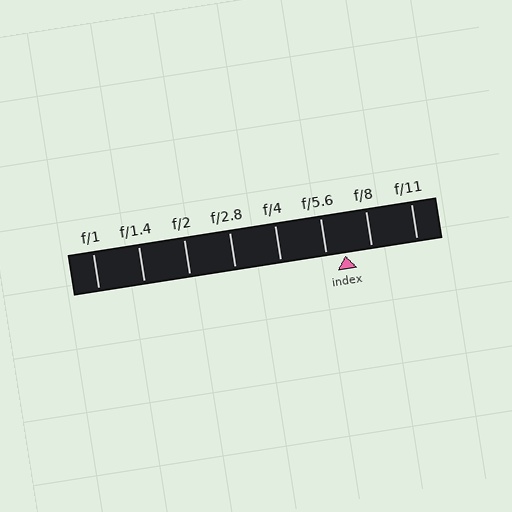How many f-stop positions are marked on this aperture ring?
There are 8 f-stop positions marked.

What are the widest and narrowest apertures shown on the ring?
The widest aperture shown is f/1 and the narrowest is f/11.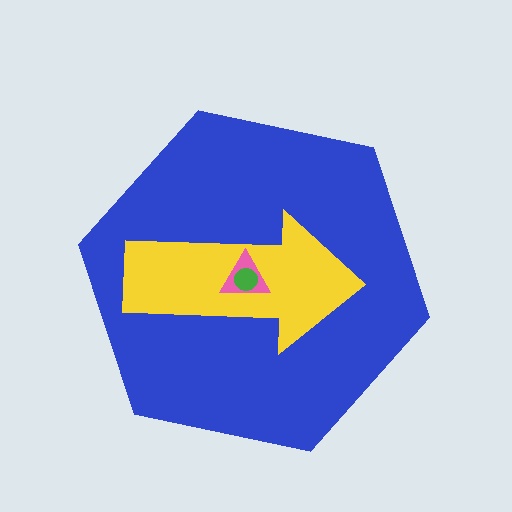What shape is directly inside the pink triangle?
The green circle.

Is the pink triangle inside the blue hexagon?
Yes.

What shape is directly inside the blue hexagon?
The yellow arrow.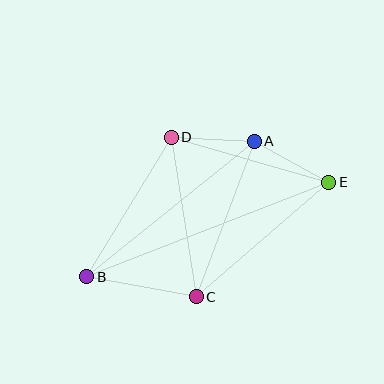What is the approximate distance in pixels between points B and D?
The distance between B and D is approximately 163 pixels.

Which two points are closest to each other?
Points A and D are closest to each other.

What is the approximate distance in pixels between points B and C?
The distance between B and C is approximately 111 pixels.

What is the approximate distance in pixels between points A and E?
The distance between A and E is approximately 85 pixels.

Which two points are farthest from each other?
Points B and E are farthest from each other.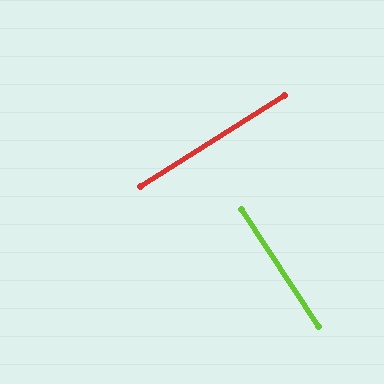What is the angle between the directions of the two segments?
Approximately 88 degrees.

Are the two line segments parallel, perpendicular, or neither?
Perpendicular — they meet at approximately 88°.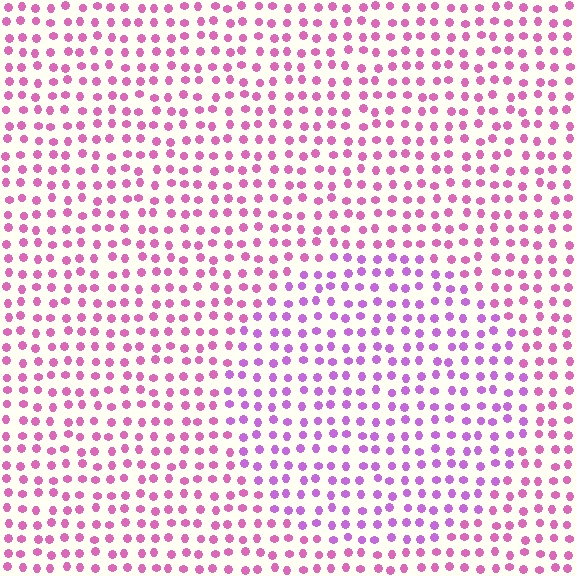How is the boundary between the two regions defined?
The boundary is defined purely by a slight shift in hue (about 29 degrees). Spacing, size, and orientation are identical on both sides.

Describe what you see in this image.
The image is filled with small pink elements in a uniform arrangement. A circle-shaped region is visible where the elements are tinted to a slightly different hue, forming a subtle color boundary.